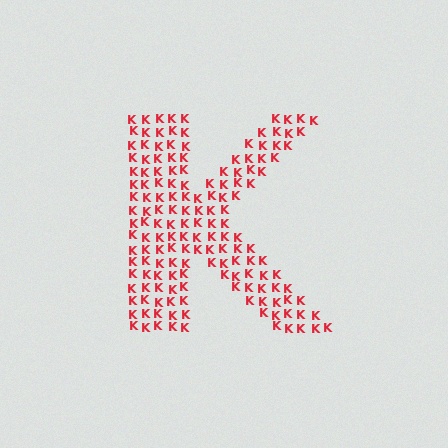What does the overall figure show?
The overall figure shows the letter K.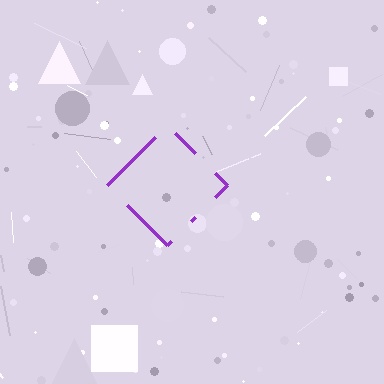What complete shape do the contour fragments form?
The contour fragments form a diamond.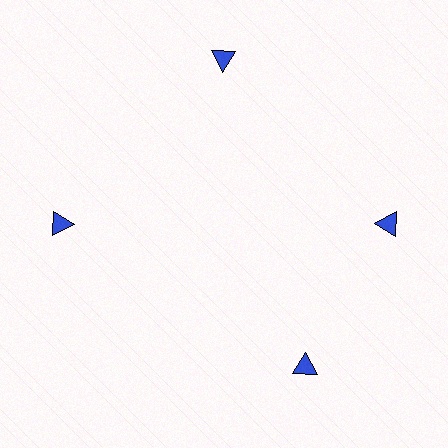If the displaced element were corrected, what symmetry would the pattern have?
It would have 4-fold rotational symmetry — the pattern would map onto itself every 90 degrees.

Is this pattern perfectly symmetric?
No. The 4 blue triangles are arranged in a ring, but one element near the 6 o'clock position is rotated out of alignment along the ring, breaking the 4-fold rotational symmetry.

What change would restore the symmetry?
The symmetry would be restored by rotating it back into even spacing with its neighbors so that all 4 triangles sit at equal angles and equal distance from the center.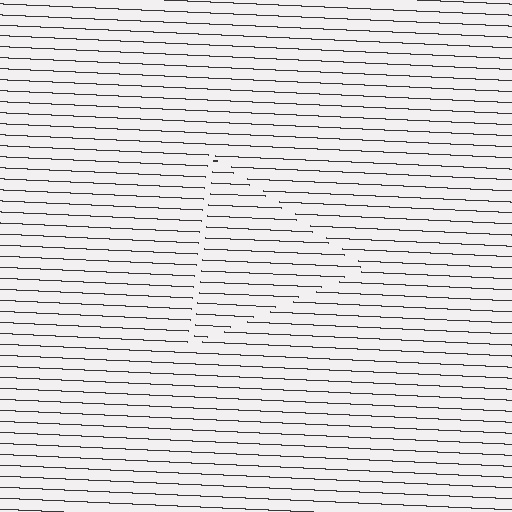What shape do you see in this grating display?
An illusory triangle. The interior of the shape contains the same grating, shifted by half a period — the contour is defined by the phase discontinuity where line-ends from the inner and outer gratings abut.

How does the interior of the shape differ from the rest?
The interior of the shape contains the same grating, shifted by half a period — the contour is defined by the phase discontinuity where line-ends from the inner and outer gratings abut.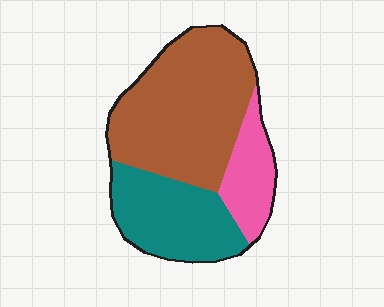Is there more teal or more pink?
Teal.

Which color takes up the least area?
Pink, at roughly 15%.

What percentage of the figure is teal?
Teal covers 30% of the figure.